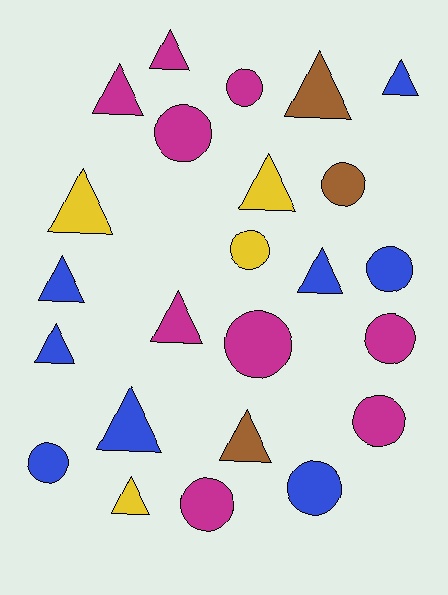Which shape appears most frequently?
Triangle, with 13 objects.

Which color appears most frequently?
Magenta, with 9 objects.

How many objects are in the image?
There are 24 objects.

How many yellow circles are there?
There is 1 yellow circle.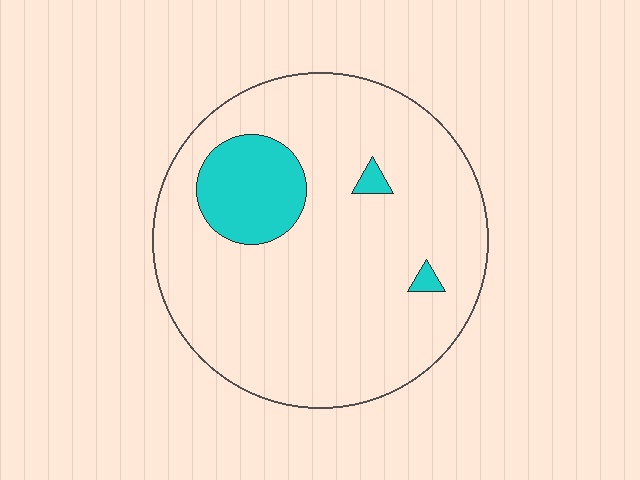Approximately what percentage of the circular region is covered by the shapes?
Approximately 15%.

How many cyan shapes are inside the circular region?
3.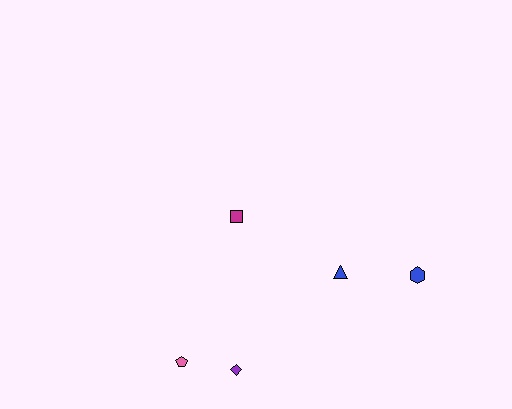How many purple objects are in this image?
There is 1 purple object.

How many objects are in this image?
There are 5 objects.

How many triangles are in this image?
There is 1 triangle.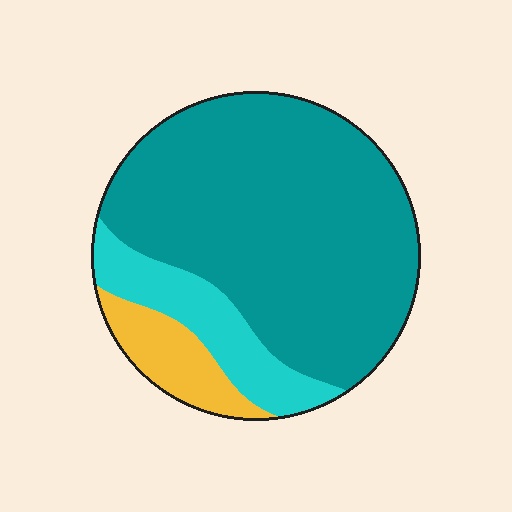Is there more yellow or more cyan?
Cyan.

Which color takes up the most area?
Teal, at roughly 75%.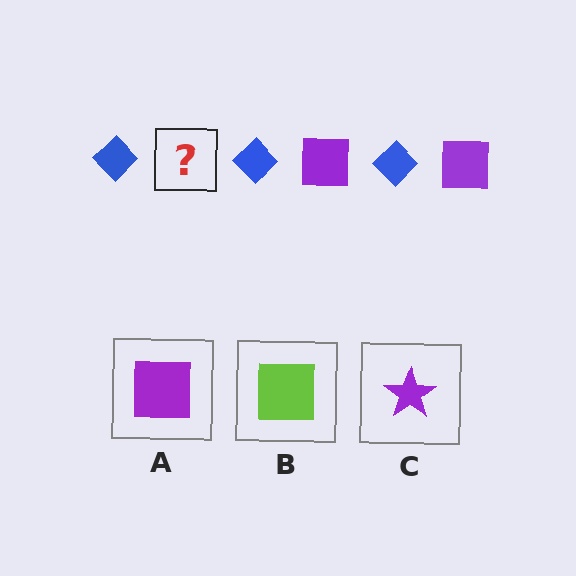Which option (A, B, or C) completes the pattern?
A.